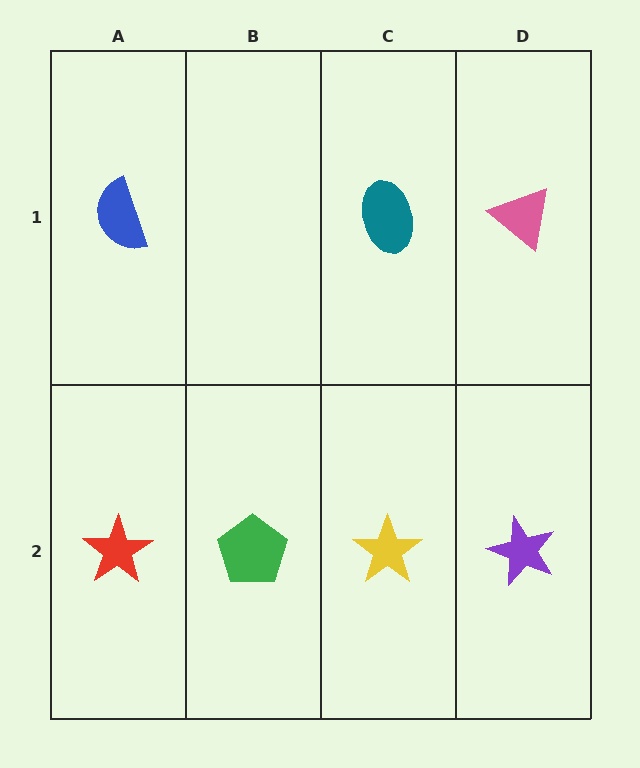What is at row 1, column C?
A teal ellipse.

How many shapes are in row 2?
4 shapes.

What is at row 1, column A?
A blue semicircle.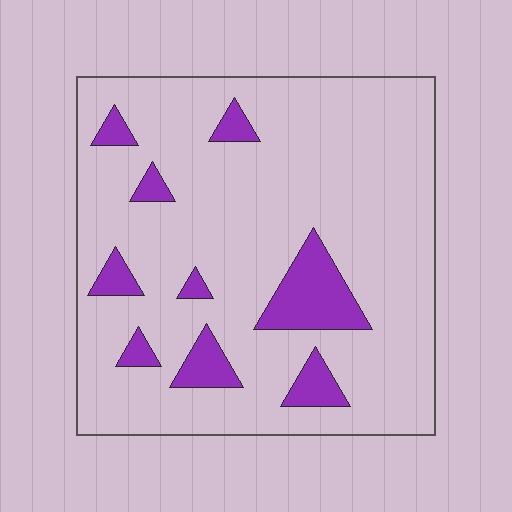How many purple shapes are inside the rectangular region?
9.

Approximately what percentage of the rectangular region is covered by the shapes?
Approximately 15%.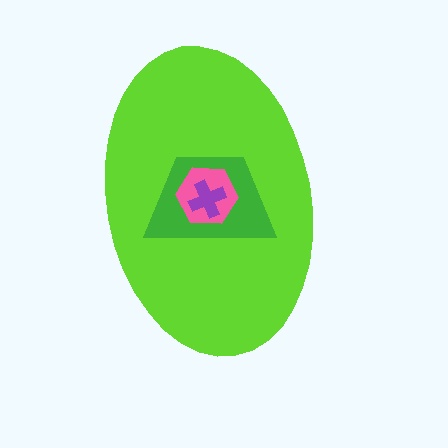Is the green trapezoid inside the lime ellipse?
Yes.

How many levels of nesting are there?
4.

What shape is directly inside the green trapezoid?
The pink hexagon.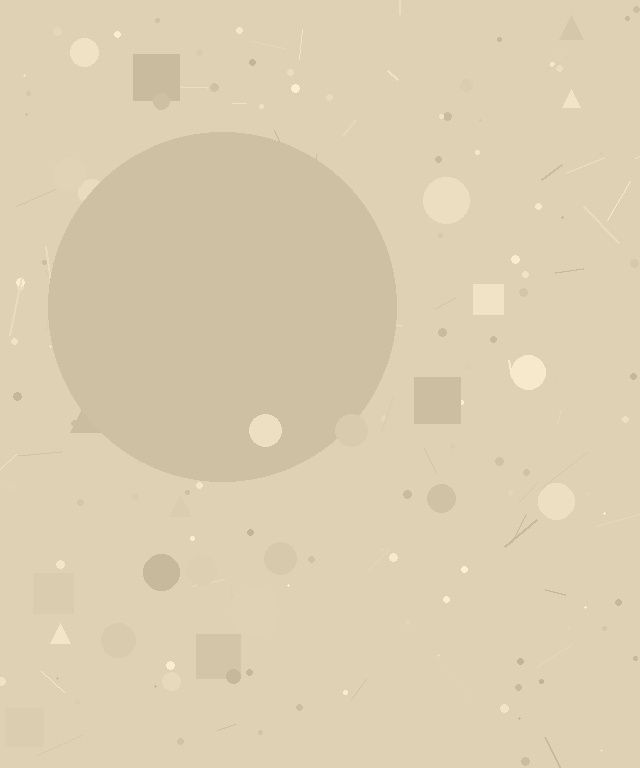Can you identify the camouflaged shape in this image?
The camouflaged shape is a circle.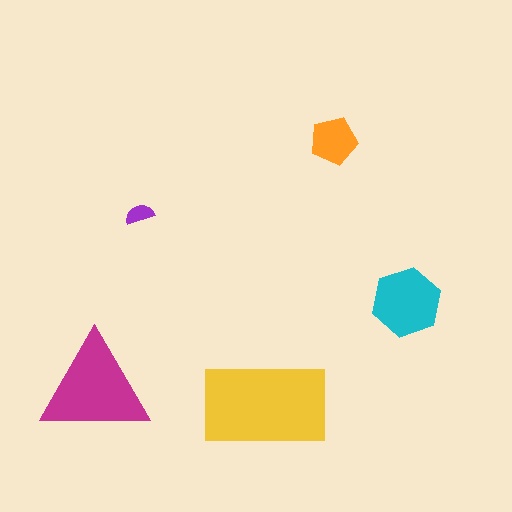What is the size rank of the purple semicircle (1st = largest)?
5th.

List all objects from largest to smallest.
The yellow rectangle, the magenta triangle, the cyan hexagon, the orange pentagon, the purple semicircle.